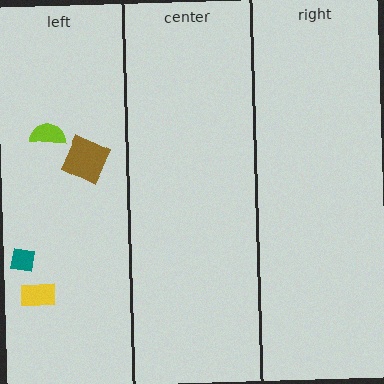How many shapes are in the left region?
4.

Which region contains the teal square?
The left region.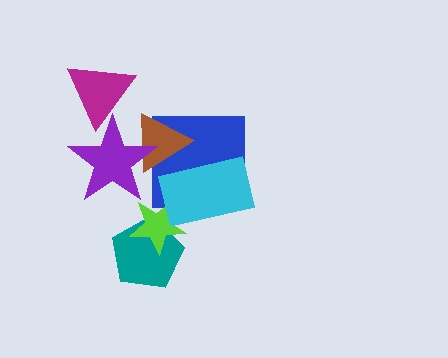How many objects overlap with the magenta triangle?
1 object overlaps with the magenta triangle.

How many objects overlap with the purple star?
2 objects overlap with the purple star.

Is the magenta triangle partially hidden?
Yes, it is partially covered by another shape.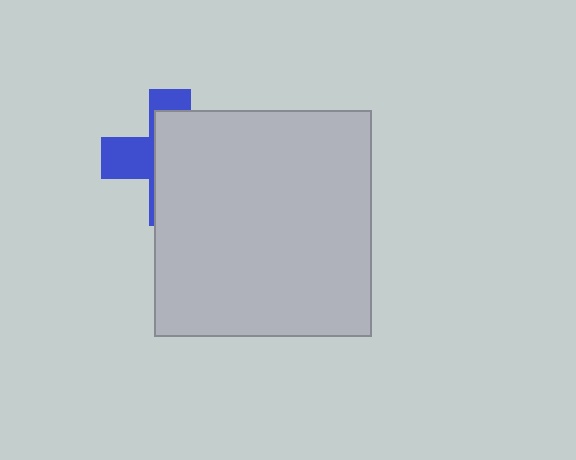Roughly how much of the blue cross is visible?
A small part of it is visible (roughly 34%).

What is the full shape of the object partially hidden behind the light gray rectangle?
The partially hidden object is a blue cross.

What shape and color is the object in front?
The object in front is a light gray rectangle.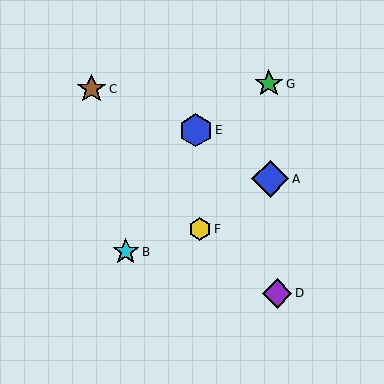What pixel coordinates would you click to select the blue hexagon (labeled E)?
Click at (196, 130) to select the blue hexagon E.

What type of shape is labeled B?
Shape B is a cyan star.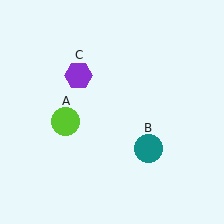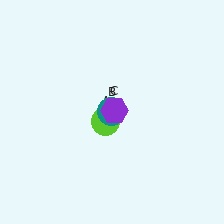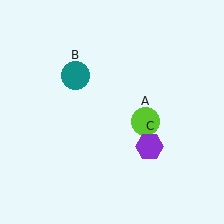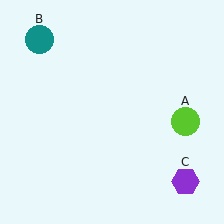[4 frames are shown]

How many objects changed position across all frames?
3 objects changed position: lime circle (object A), teal circle (object B), purple hexagon (object C).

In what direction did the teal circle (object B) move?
The teal circle (object B) moved up and to the left.